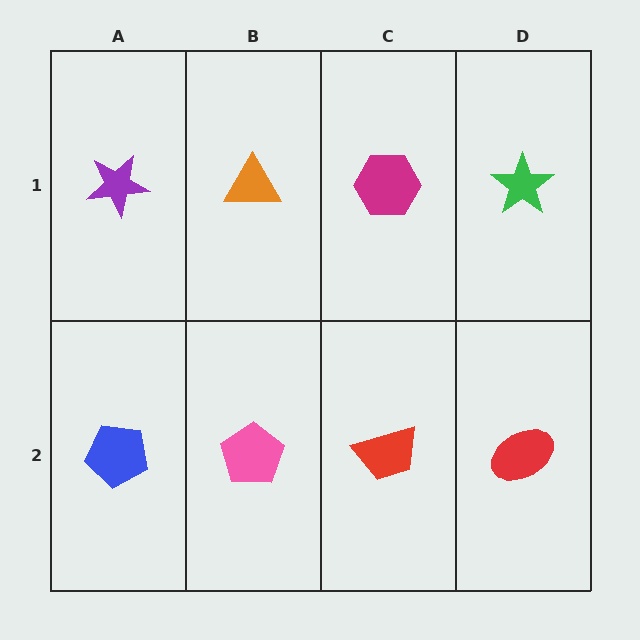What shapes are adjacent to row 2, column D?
A green star (row 1, column D), a red trapezoid (row 2, column C).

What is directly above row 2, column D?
A green star.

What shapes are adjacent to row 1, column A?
A blue pentagon (row 2, column A), an orange triangle (row 1, column B).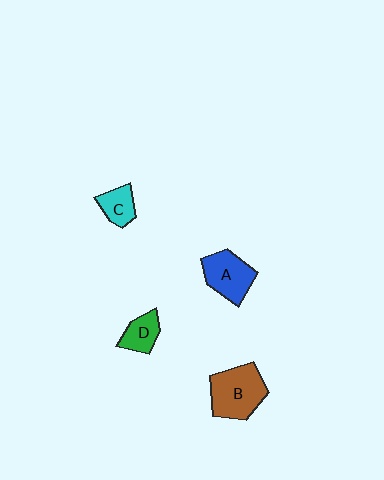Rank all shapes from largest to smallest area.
From largest to smallest: B (brown), A (blue), D (green), C (cyan).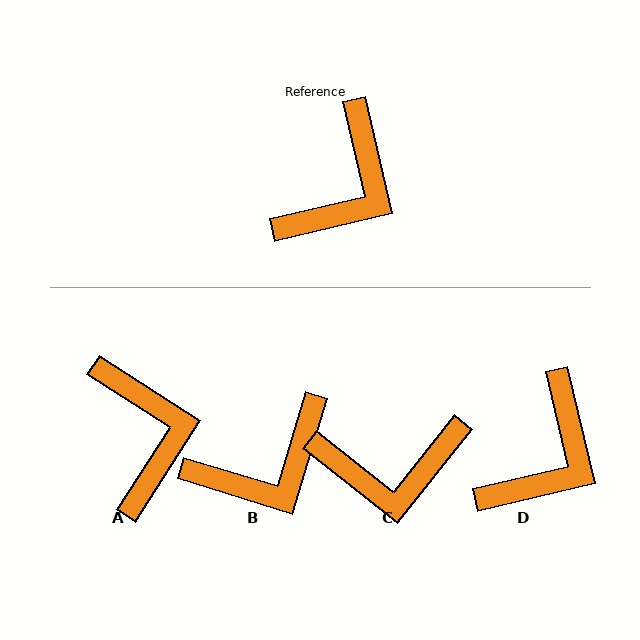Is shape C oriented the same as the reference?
No, it is off by about 52 degrees.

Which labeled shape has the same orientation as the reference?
D.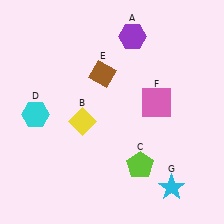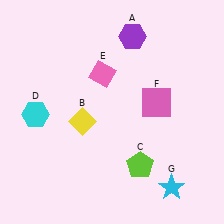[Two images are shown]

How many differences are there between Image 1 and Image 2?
There is 1 difference between the two images.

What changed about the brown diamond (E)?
In Image 1, E is brown. In Image 2, it changed to pink.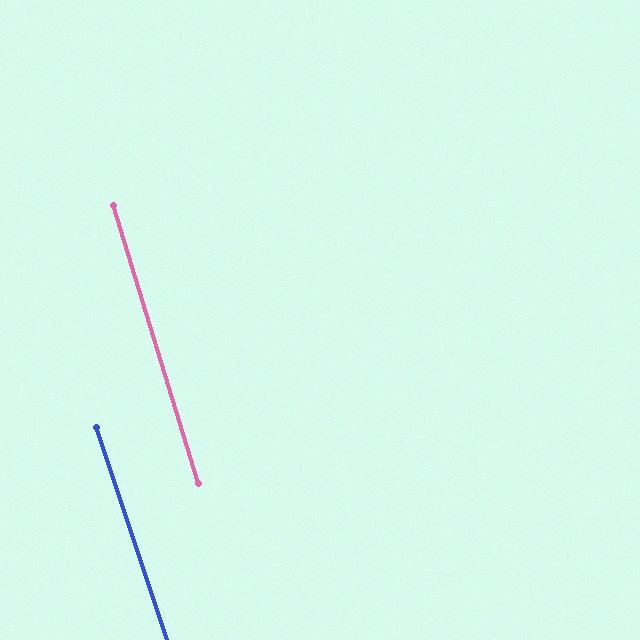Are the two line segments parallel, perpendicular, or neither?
Parallel — their directions differ by only 1.5°.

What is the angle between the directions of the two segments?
Approximately 1 degree.